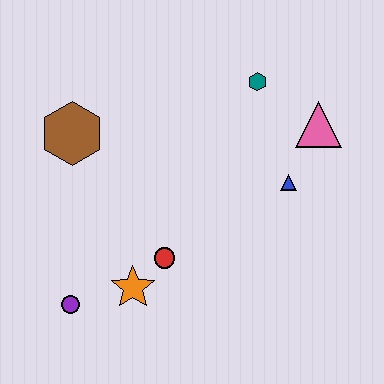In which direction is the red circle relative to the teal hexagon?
The red circle is below the teal hexagon.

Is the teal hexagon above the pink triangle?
Yes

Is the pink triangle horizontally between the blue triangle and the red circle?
No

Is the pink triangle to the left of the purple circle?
No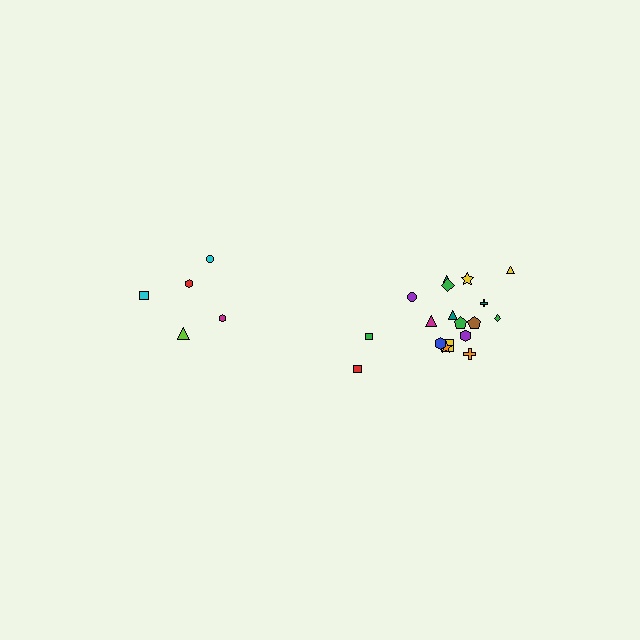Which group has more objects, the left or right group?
The right group.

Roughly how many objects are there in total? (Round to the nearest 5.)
Roughly 25 objects in total.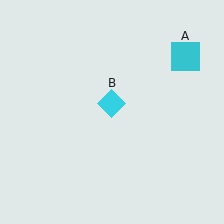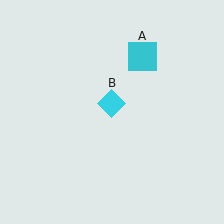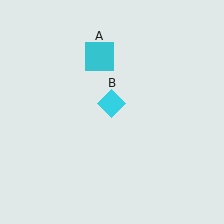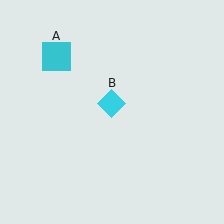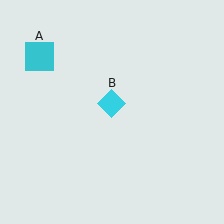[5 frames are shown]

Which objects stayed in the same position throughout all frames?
Cyan diamond (object B) remained stationary.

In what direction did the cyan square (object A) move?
The cyan square (object A) moved left.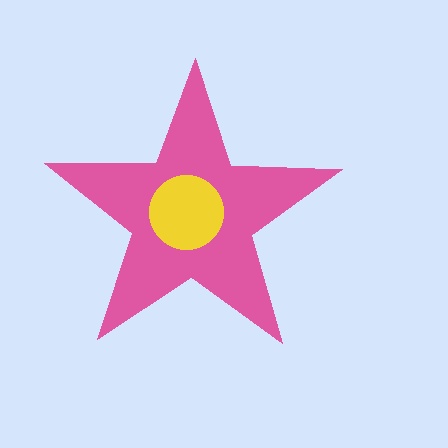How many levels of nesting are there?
2.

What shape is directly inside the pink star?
The yellow circle.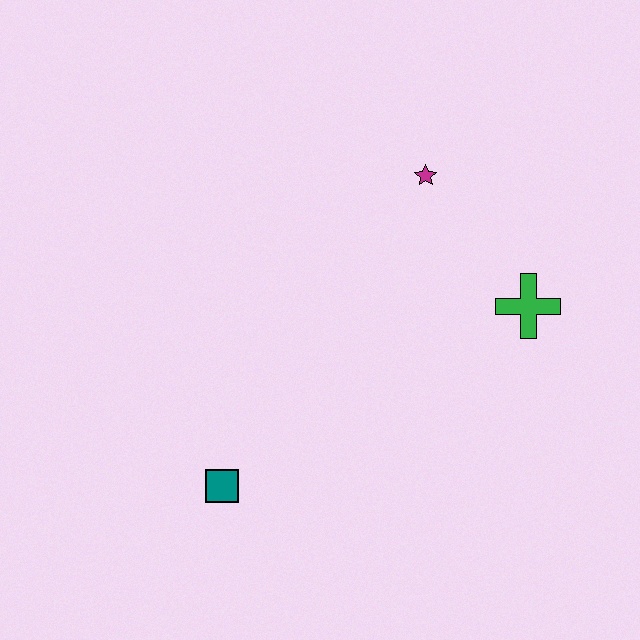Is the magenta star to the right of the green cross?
No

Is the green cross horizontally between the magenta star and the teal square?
No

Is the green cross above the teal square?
Yes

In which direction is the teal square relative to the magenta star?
The teal square is below the magenta star.